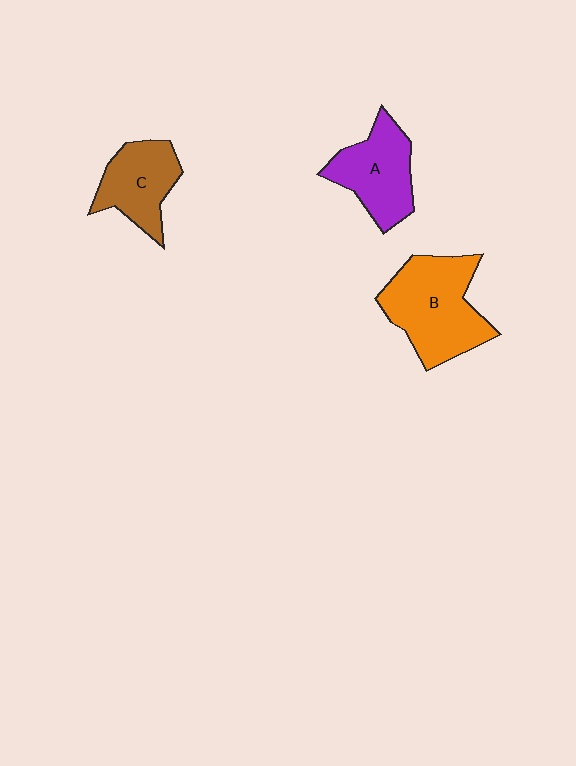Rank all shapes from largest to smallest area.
From largest to smallest: B (orange), A (purple), C (brown).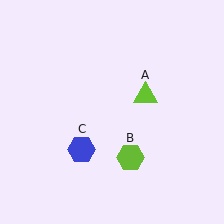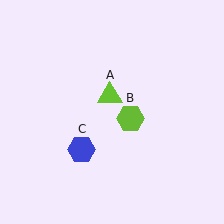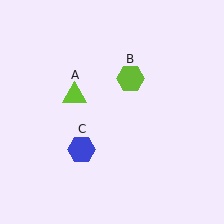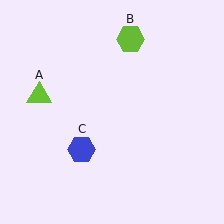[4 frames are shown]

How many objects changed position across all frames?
2 objects changed position: lime triangle (object A), lime hexagon (object B).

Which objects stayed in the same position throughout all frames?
Blue hexagon (object C) remained stationary.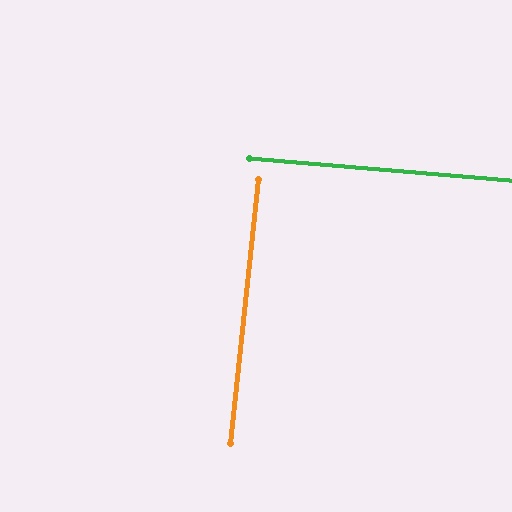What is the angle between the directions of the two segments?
Approximately 89 degrees.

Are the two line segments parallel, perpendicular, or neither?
Perpendicular — they meet at approximately 89°.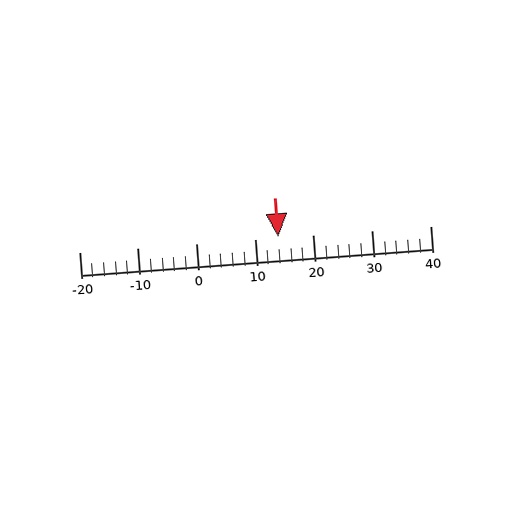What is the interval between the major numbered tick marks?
The major tick marks are spaced 10 units apart.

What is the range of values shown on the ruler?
The ruler shows values from -20 to 40.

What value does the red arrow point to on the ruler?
The red arrow points to approximately 14.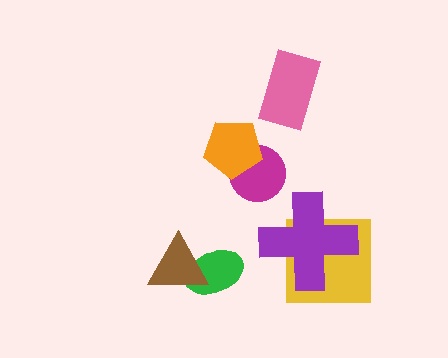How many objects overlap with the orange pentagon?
1 object overlaps with the orange pentagon.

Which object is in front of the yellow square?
The purple cross is in front of the yellow square.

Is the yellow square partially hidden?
Yes, it is partially covered by another shape.